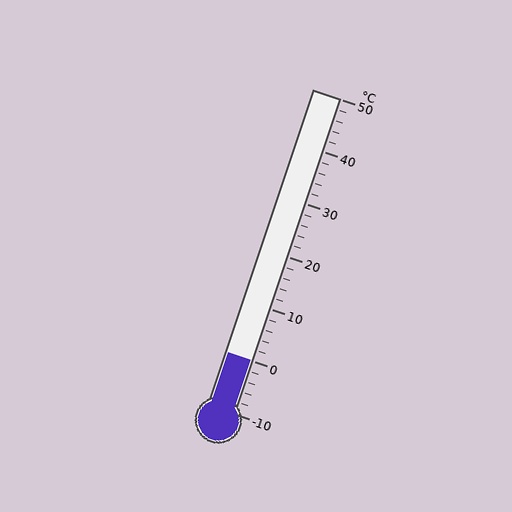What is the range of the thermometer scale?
The thermometer scale ranges from -10°C to 50°C.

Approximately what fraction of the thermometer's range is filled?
The thermometer is filled to approximately 15% of its range.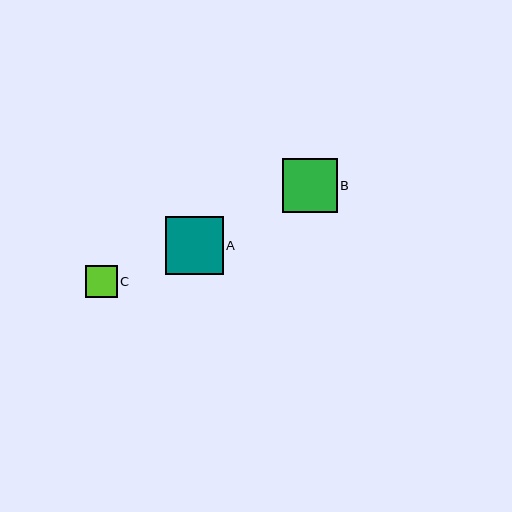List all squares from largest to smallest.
From largest to smallest: A, B, C.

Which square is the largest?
Square A is the largest with a size of approximately 58 pixels.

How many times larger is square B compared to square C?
Square B is approximately 1.7 times the size of square C.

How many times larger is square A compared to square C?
Square A is approximately 1.8 times the size of square C.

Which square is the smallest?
Square C is the smallest with a size of approximately 32 pixels.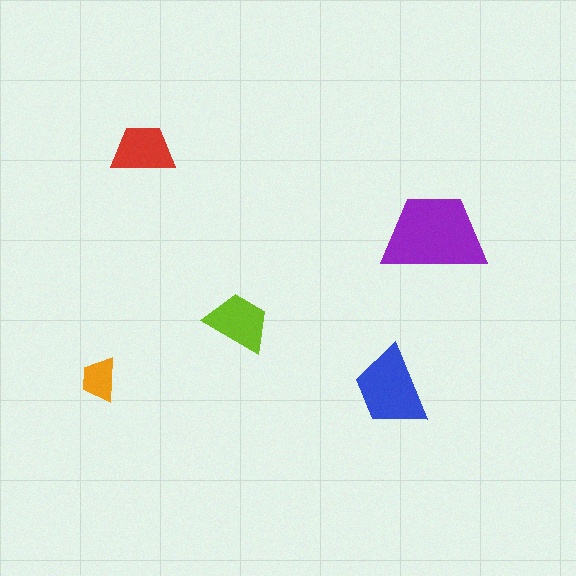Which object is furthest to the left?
The orange trapezoid is leftmost.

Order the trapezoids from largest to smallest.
the purple one, the blue one, the lime one, the red one, the orange one.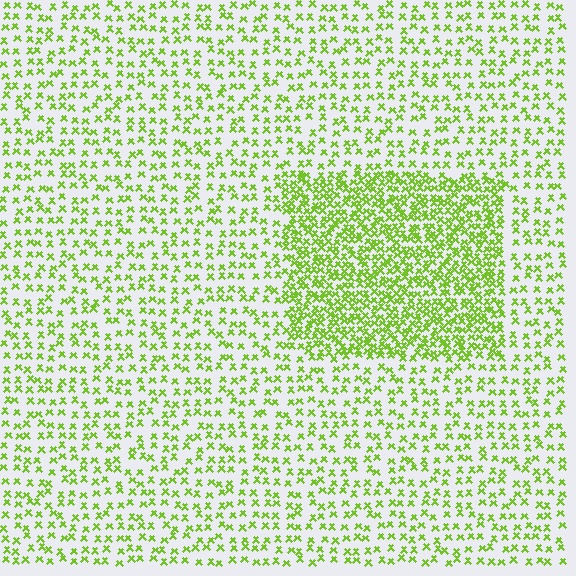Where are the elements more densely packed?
The elements are more densely packed inside the rectangle boundary.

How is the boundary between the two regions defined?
The boundary is defined by a change in element density (approximately 2.3x ratio). All elements are the same color, size, and shape.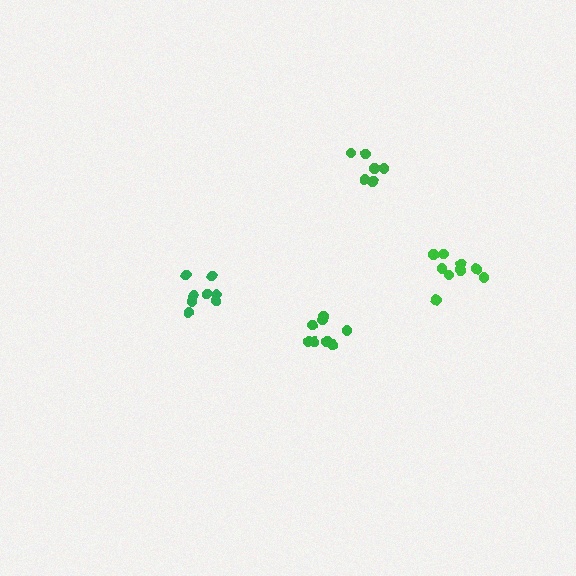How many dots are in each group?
Group 1: 9 dots, Group 2: 8 dots, Group 3: 9 dots, Group 4: 6 dots (32 total).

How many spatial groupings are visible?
There are 4 spatial groupings.